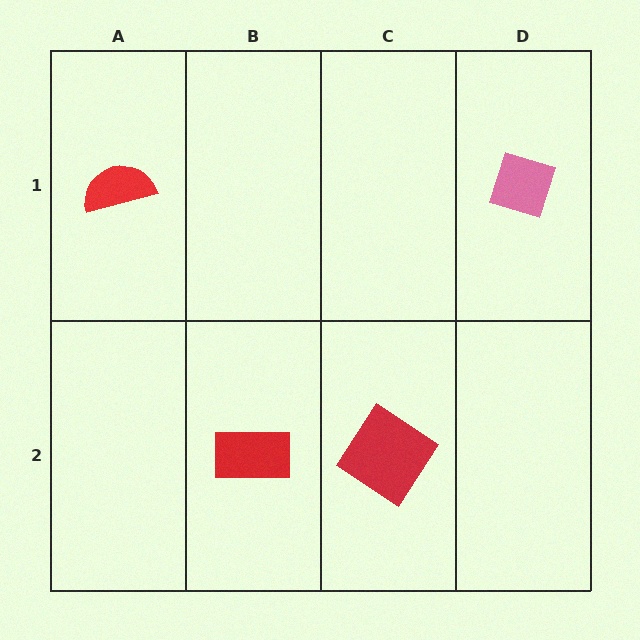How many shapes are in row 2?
2 shapes.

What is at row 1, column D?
A pink diamond.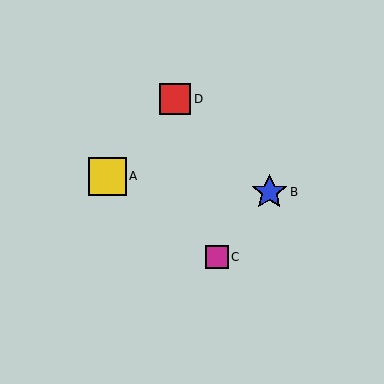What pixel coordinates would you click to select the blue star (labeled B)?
Click at (269, 192) to select the blue star B.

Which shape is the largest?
The yellow square (labeled A) is the largest.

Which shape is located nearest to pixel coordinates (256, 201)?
The blue star (labeled B) at (269, 192) is nearest to that location.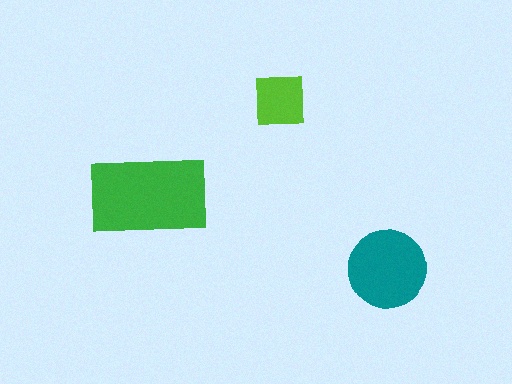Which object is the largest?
The green rectangle.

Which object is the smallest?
The lime square.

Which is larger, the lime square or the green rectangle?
The green rectangle.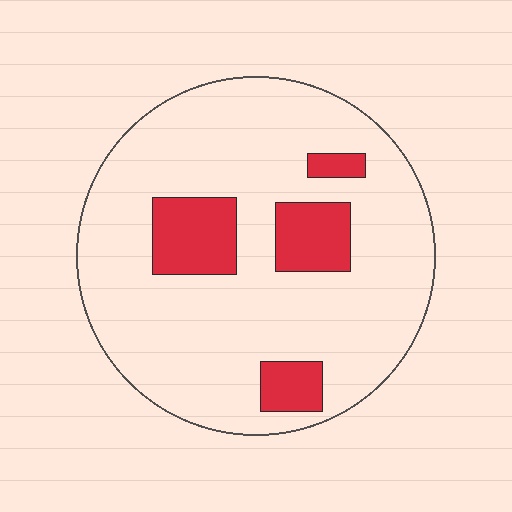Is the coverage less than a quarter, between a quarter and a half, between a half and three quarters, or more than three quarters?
Less than a quarter.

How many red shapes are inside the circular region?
4.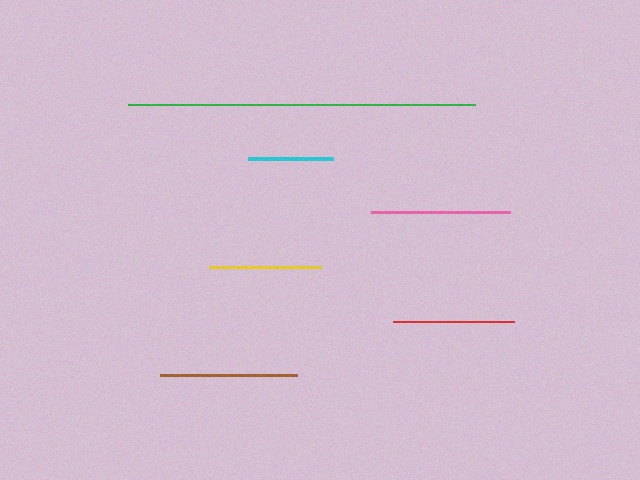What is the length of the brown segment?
The brown segment is approximately 137 pixels long.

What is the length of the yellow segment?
The yellow segment is approximately 111 pixels long.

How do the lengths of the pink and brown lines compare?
The pink and brown lines are approximately the same length.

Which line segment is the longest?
The green line is the longest at approximately 346 pixels.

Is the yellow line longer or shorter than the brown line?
The brown line is longer than the yellow line.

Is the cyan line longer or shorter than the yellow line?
The yellow line is longer than the cyan line.